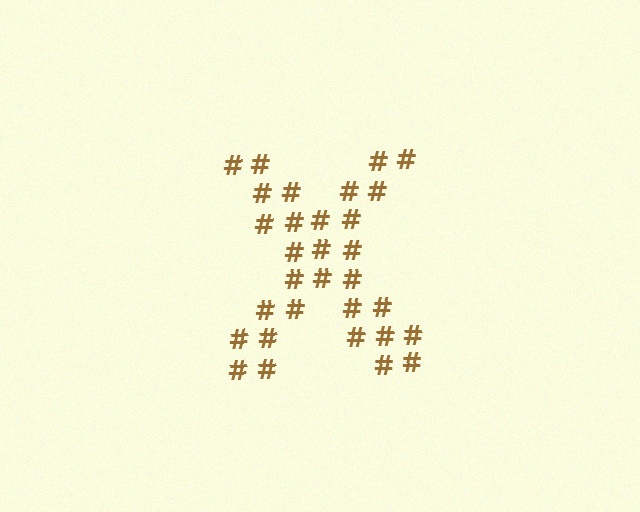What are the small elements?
The small elements are hash symbols.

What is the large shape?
The large shape is the letter X.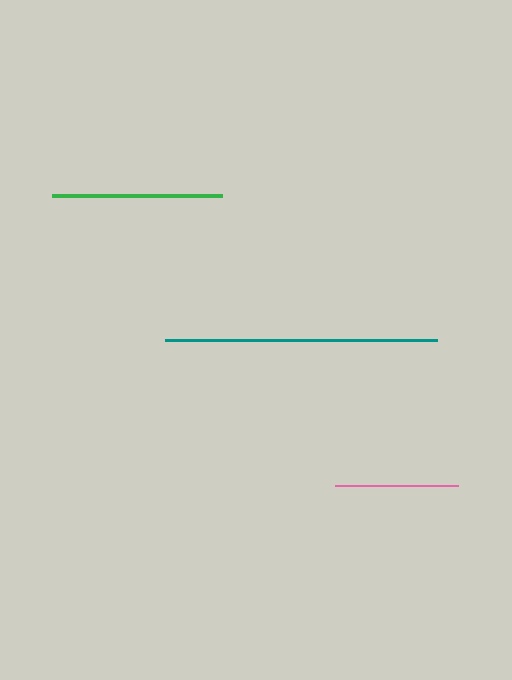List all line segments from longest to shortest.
From longest to shortest: teal, green, pink.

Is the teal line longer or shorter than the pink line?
The teal line is longer than the pink line.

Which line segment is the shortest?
The pink line is the shortest at approximately 123 pixels.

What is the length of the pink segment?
The pink segment is approximately 123 pixels long.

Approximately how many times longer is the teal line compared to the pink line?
The teal line is approximately 2.2 times the length of the pink line.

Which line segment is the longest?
The teal line is the longest at approximately 272 pixels.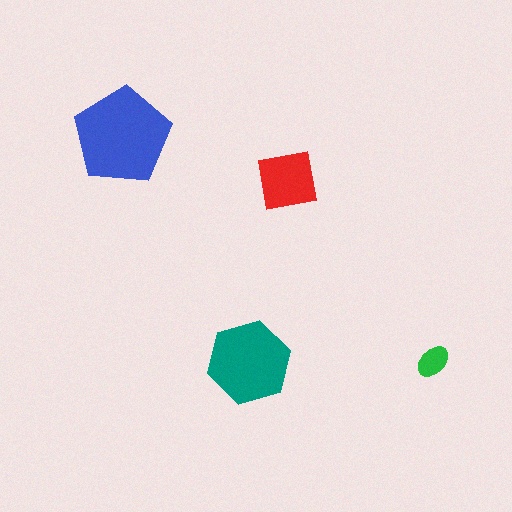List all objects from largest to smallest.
The blue pentagon, the teal hexagon, the red square, the green ellipse.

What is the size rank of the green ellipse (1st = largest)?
4th.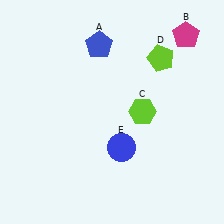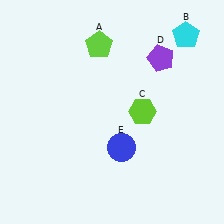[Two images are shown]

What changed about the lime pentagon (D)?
In Image 1, D is lime. In Image 2, it changed to purple.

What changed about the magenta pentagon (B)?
In Image 1, B is magenta. In Image 2, it changed to cyan.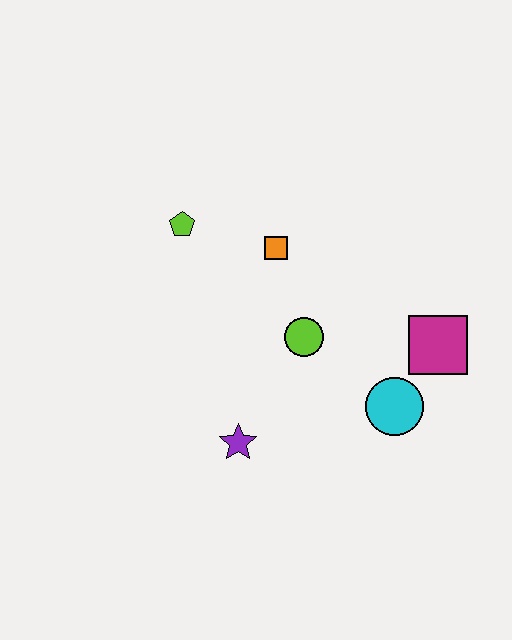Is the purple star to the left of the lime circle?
Yes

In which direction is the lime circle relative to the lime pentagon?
The lime circle is to the right of the lime pentagon.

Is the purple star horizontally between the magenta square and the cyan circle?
No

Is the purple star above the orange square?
No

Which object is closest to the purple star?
The lime circle is closest to the purple star.